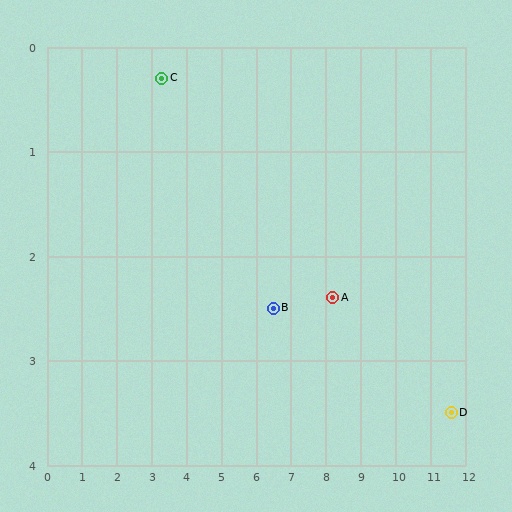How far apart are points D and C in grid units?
Points D and C are about 8.9 grid units apart.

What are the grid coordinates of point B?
Point B is at approximately (6.5, 2.5).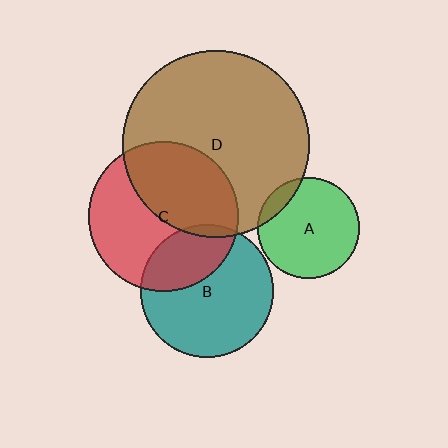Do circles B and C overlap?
Yes.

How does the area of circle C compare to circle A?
Approximately 2.2 times.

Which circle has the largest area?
Circle D (brown).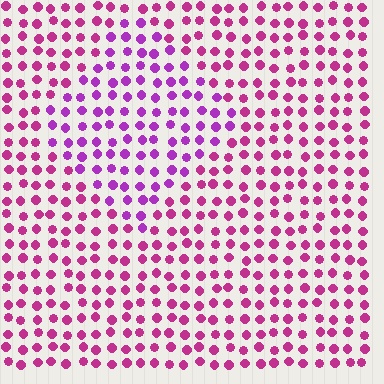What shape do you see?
I see a diamond.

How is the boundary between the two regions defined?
The boundary is defined purely by a slight shift in hue (about 29 degrees). Spacing, size, and orientation are identical on both sides.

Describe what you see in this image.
The image is filled with small magenta elements in a uniform arrangement. A diamond-shaped region is visible where the elements are tinted to a slightly different hue, forming a subtle color boundary.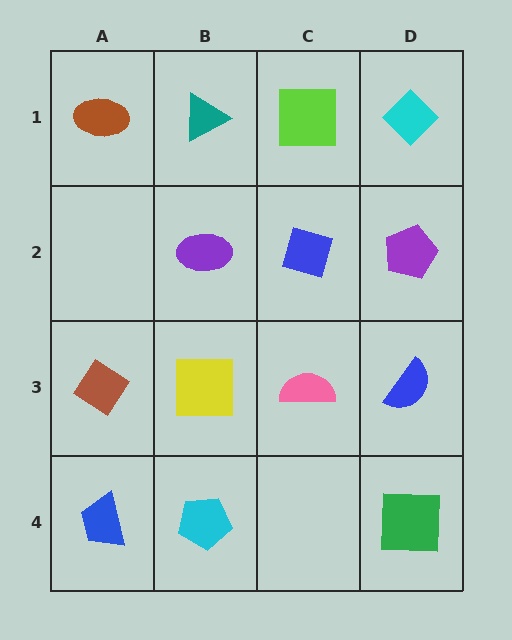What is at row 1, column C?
A lime square.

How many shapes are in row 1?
4 shapes.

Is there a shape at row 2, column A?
No, that cell is empty.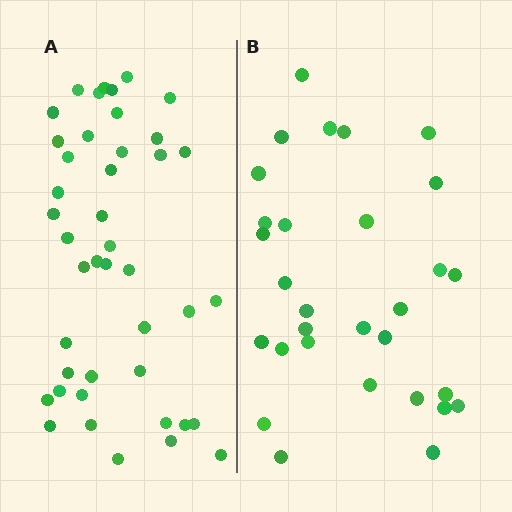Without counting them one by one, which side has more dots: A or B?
Region A (the left region) has more dots.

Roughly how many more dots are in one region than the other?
Region A has approximately 15 more dots than region B.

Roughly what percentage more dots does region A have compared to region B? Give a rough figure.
About 45% more.